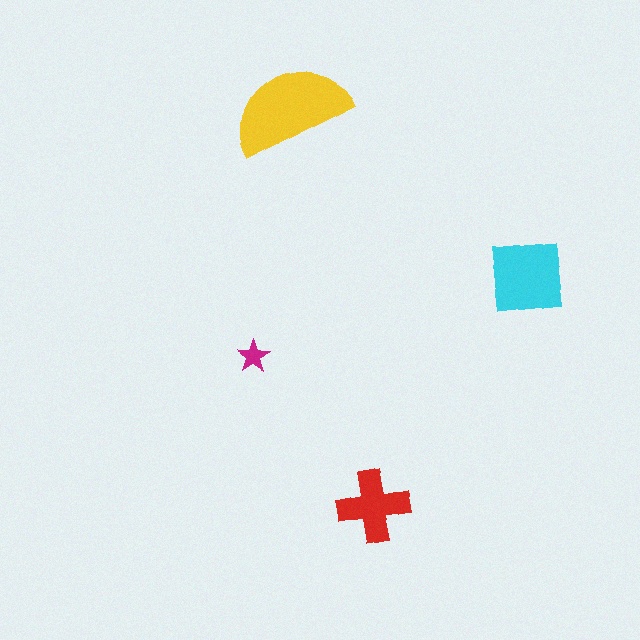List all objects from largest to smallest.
The yellow semicircle, the cyan square, the red cross, the magenta star.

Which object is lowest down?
The red cross is bottommost.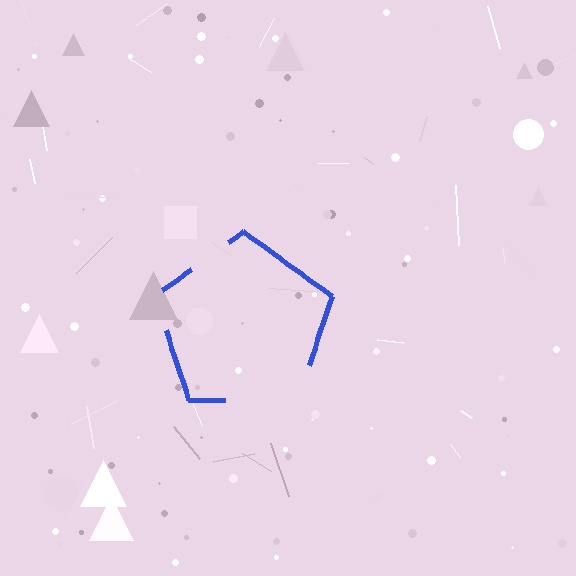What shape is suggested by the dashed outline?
The dashed outline suggests a pentagon.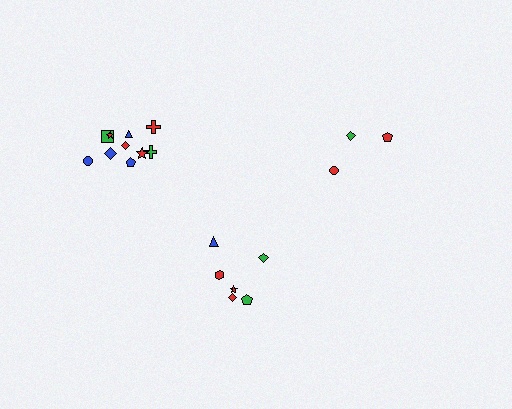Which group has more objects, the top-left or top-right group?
The top-left group.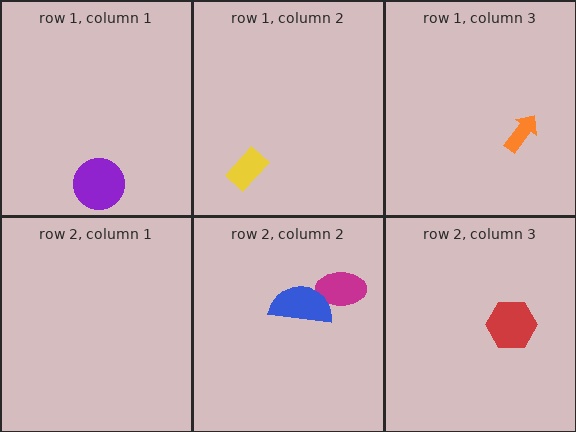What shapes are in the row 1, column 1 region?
The purple circle.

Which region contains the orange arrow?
The row 1, column 3 region.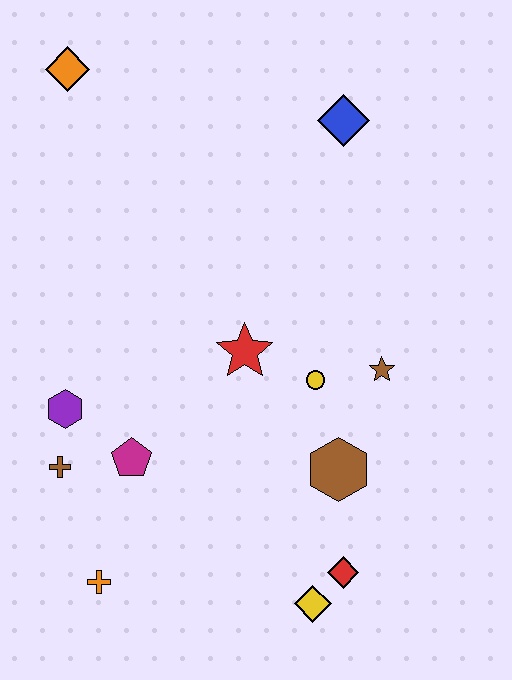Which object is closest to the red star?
The yellow circle is closest to the red star.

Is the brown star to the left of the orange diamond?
No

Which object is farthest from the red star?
The orange diamond is farthest from the red star.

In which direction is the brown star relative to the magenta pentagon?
The brown star is to the right of the magenta pentagon.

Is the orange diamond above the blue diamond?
Yes